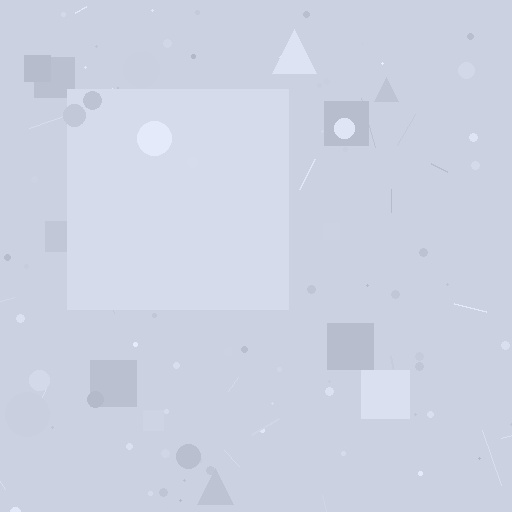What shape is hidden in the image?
A square is hidden in the image.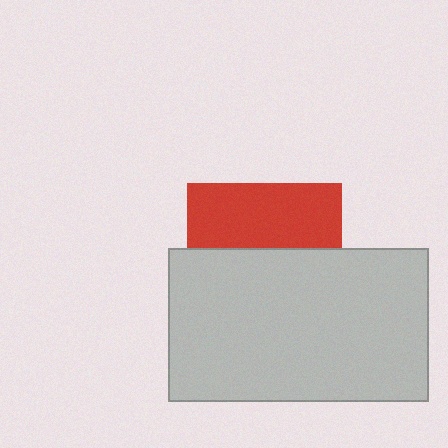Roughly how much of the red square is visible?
A small part of it is visible (roughly 42%).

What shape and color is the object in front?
The object in front is a light gray rectangle.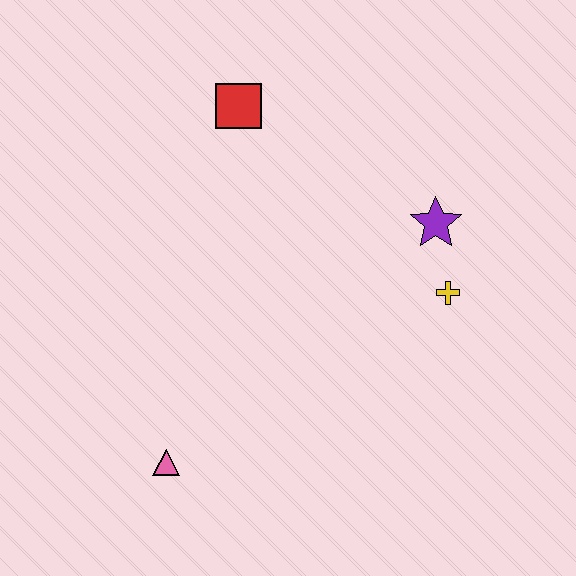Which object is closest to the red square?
The purple star is closest to the red square.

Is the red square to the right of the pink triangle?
Yes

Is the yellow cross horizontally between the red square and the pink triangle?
No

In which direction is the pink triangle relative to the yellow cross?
The pink triangle is to the left of the yellow cross.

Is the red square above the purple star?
Yes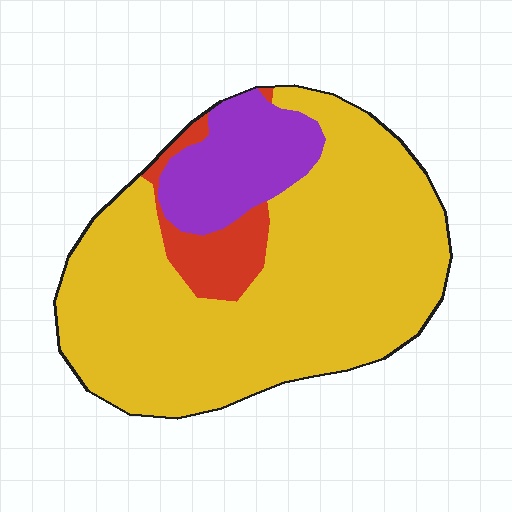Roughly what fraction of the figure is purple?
Purple covers around 15% of the figure.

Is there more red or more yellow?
Yellow.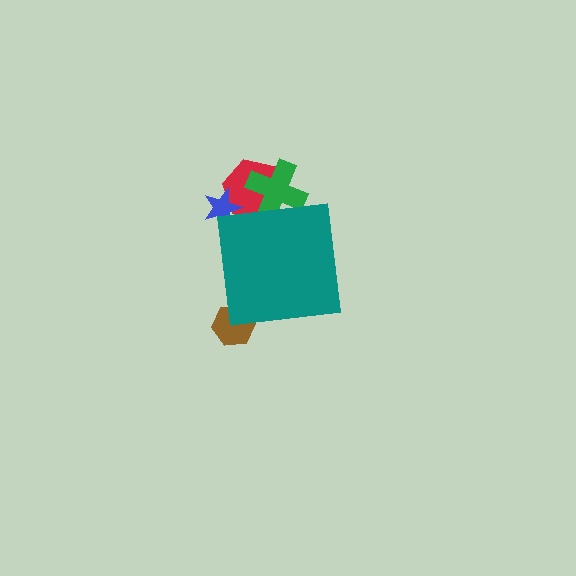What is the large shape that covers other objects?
A teal square.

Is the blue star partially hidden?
Yes, the blue star is partially hidden behind the teal square.